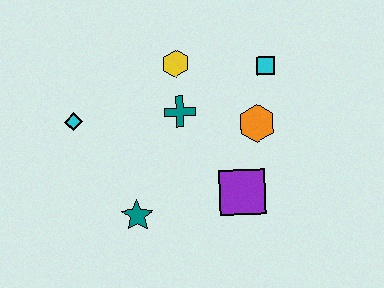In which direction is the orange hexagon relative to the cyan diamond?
The orange hexagon is to the right of the cyan diamond.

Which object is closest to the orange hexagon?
The cyan square is closest to the orange hexagon.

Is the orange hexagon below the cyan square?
Yes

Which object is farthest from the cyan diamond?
The cyan square is farthest from the cyan diamond.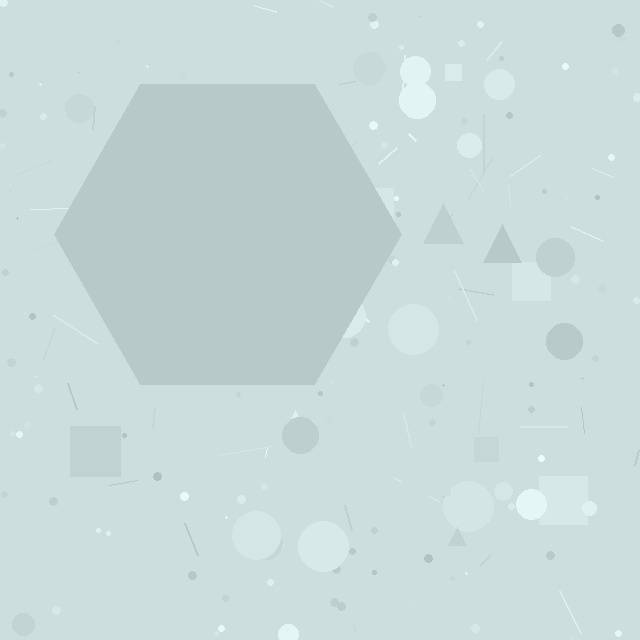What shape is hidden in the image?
A hexagon is hidden in the image.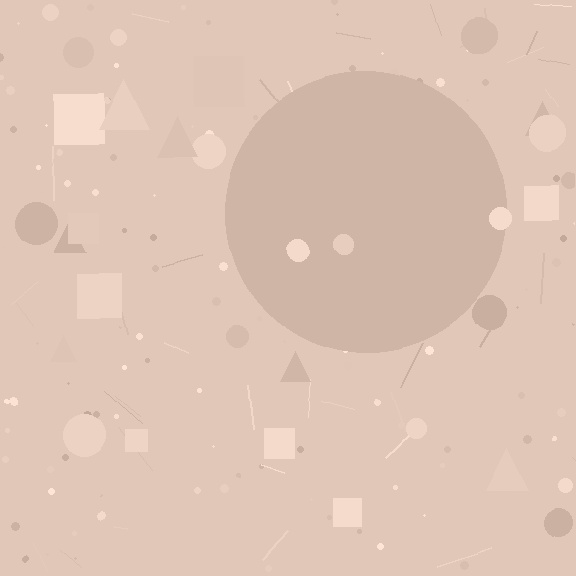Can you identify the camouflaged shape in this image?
The camouflaged shape is a circle.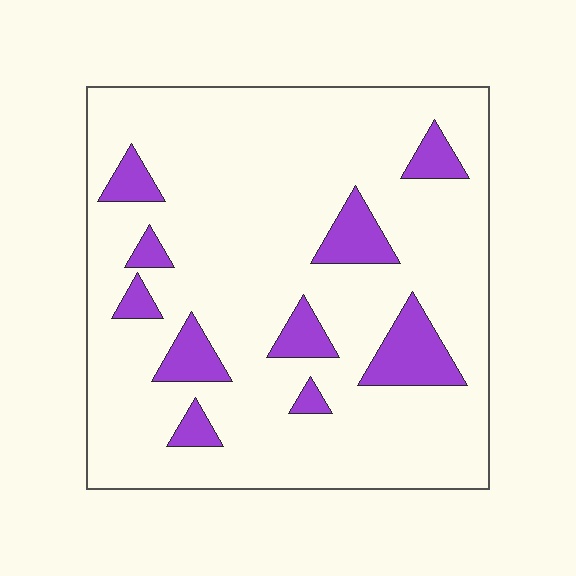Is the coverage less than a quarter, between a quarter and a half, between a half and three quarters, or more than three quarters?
Less than a quarter.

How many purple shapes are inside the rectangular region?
10.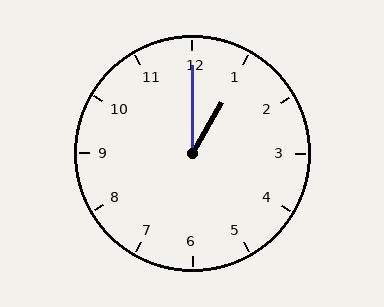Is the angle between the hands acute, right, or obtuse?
It is acute.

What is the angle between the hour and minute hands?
Approximately 30 degrees.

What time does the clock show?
1:00.